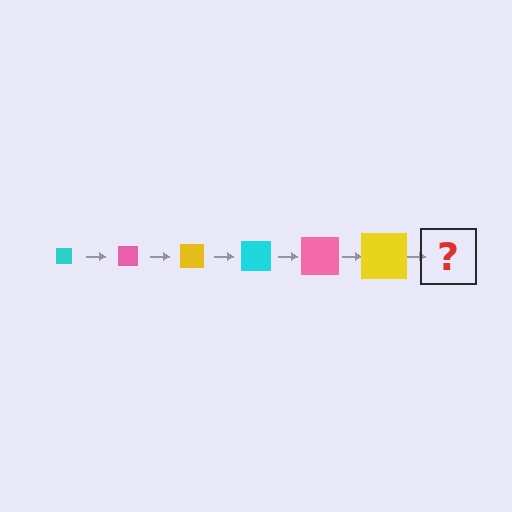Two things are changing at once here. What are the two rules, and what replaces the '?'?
The two rules are that the square grows larger each step and the color cycles through cyan, pink, and yellow. The '?' should be a cyan square, larger than the previous one.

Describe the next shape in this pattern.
It should be a cyan square, larger than the previous one.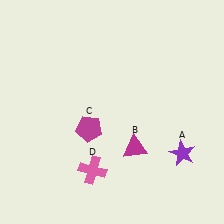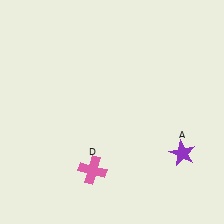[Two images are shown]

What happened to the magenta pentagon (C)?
The magenta pentagon (C) was removed in Image 2. It was in the bottom-left area of Image 1.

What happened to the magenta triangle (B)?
The magenta triangle (B) was removed in Image 2. It was in the bottom-right area of Image 1.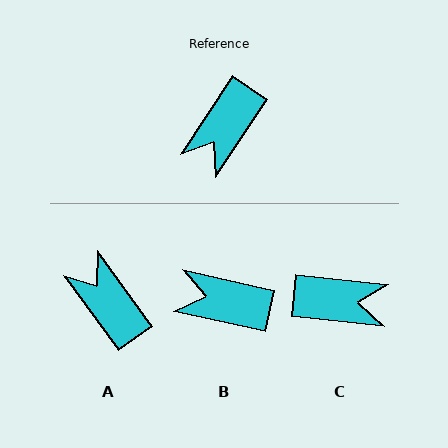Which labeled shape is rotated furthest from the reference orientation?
C, about 117 degrees away.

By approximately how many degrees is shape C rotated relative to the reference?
Approximately 117 degrees counter-clockwise.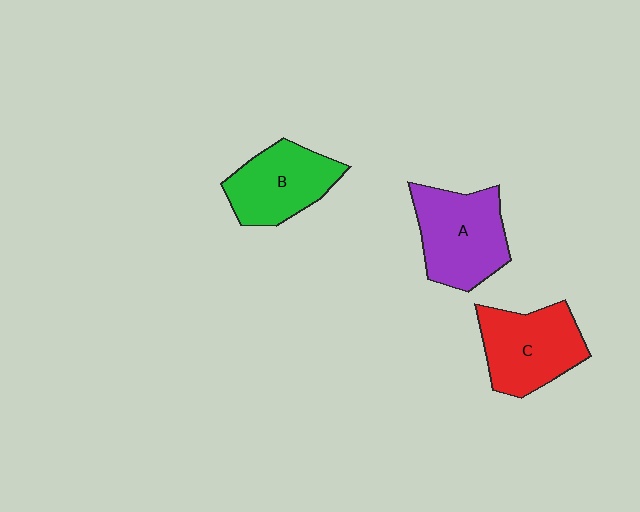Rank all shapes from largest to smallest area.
From largest to smallest: A (purple), C (red), B (green).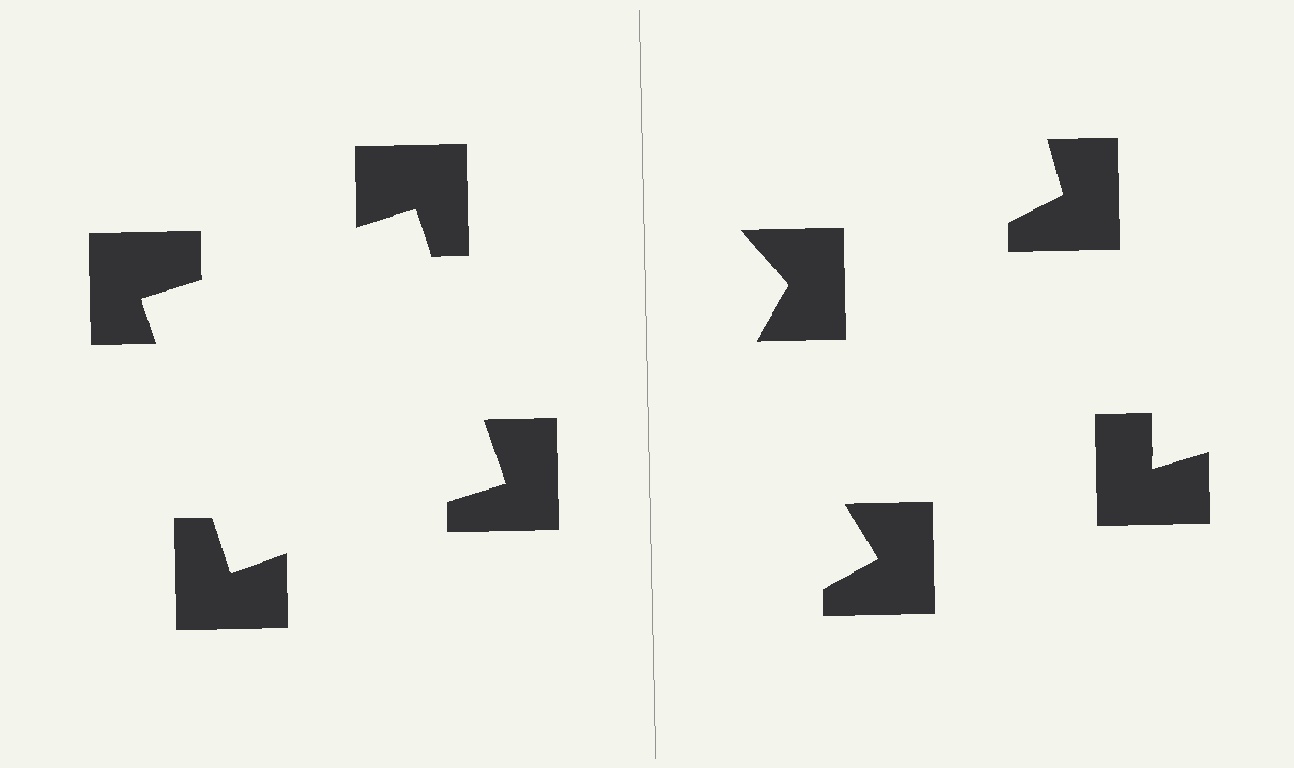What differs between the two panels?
The notched squares are positioned identically on both sides; only the wedge orientations differ. On the left they align to a square; on the right they are misaligned.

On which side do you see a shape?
An illusory square appears on the left side. On the right side the wedge cuts are rotated, so no coherent shape forms.